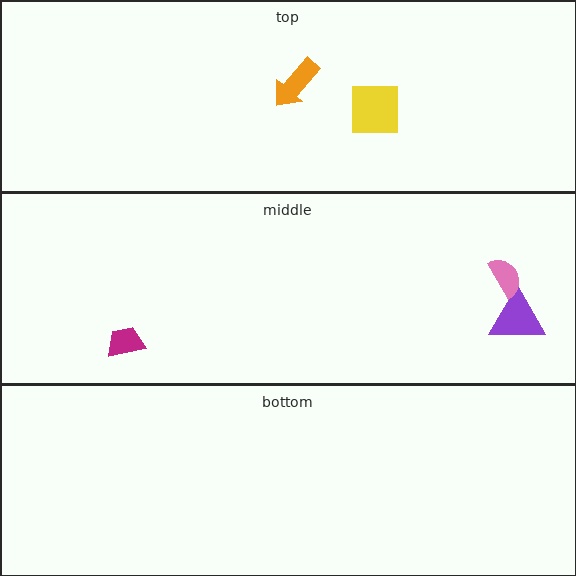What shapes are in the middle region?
The magenta trapezoid, the purple triangle, the pink semicircle.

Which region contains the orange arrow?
The top region.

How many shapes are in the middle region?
3.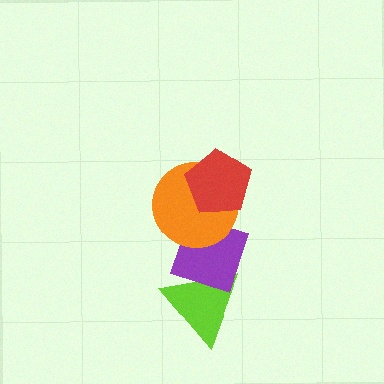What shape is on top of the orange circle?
The red pentagon is on top of the orange circle.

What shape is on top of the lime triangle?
The purple diamond is on top of the lime triangle.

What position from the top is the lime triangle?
The lime triangle is 4th from the top.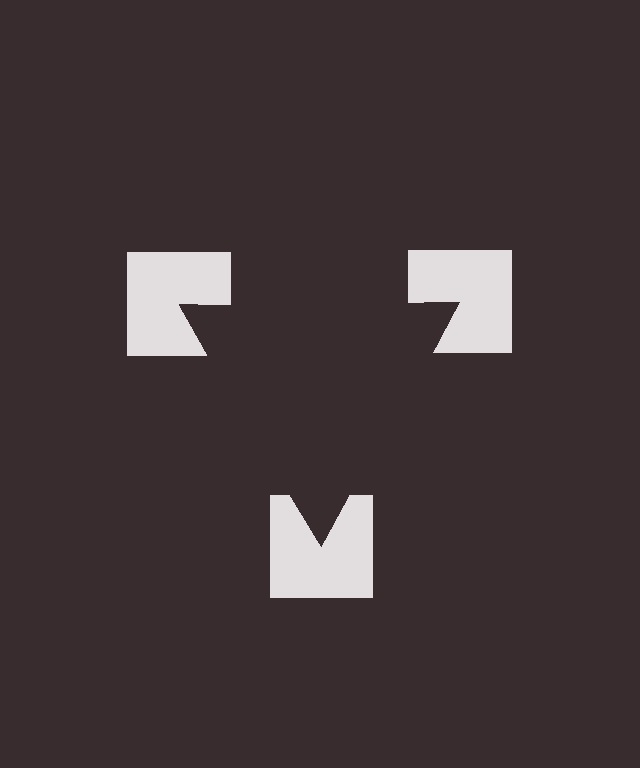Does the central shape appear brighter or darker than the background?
It typically appears slightly darker than the background, even though no actual brightness change is drawn.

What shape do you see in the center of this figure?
An illusory triangle — its edges are inferred from the aligned wedge cuts in the notched squares, not physically drawn.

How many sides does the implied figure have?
3 sides.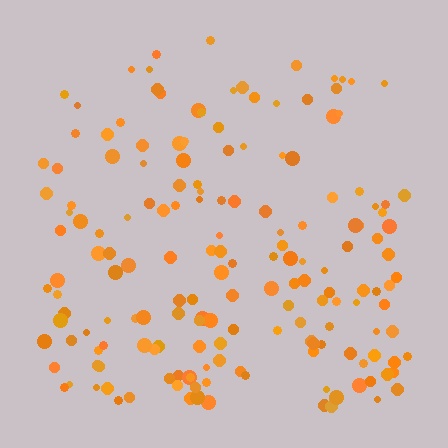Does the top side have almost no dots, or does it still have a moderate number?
Still a moderate number, just noticeably fewer than the bottom.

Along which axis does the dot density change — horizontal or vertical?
Vertical.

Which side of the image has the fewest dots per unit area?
The top.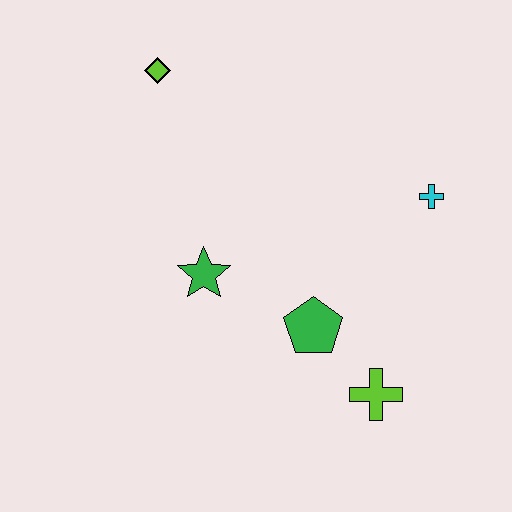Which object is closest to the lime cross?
The green pentagon is closest to the lime cross.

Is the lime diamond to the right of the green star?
No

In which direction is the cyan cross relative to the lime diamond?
The cyan cross is to the right of the lime diamond.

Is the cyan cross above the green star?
Yes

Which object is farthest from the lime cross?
The lime diamond is farthest from the lime cross.